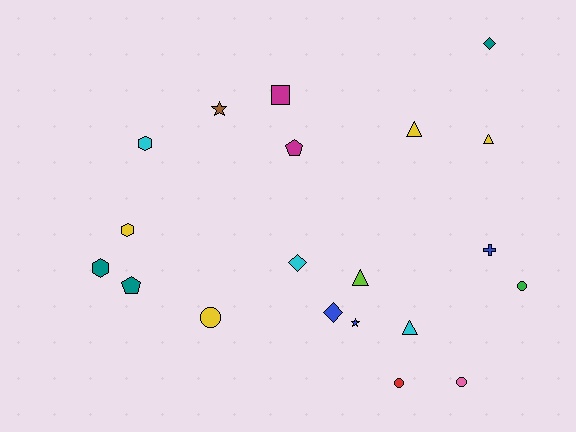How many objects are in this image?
There are 20 objects.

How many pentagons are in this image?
There are 2 pentagons.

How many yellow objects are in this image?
There are 4 yellow objects.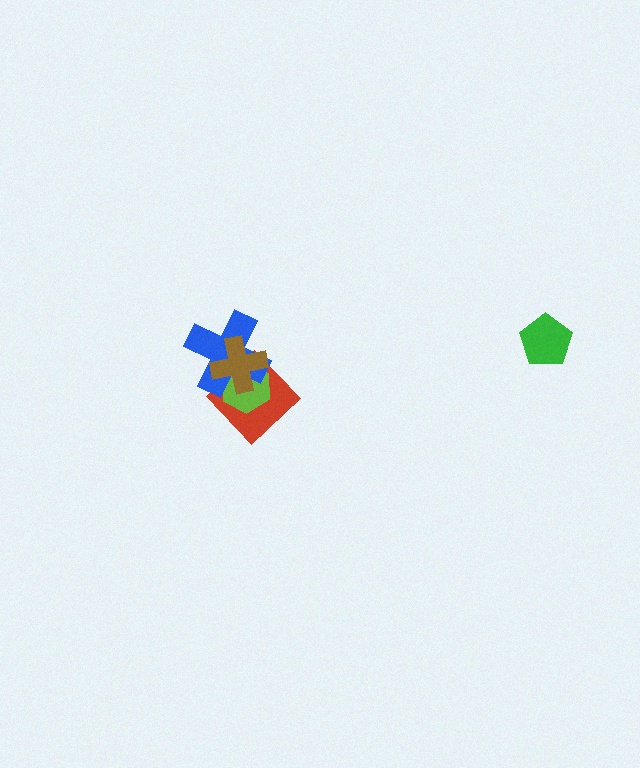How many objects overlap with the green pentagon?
0 objects overlap with the green pentagon.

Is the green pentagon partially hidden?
No, no other shape covers it.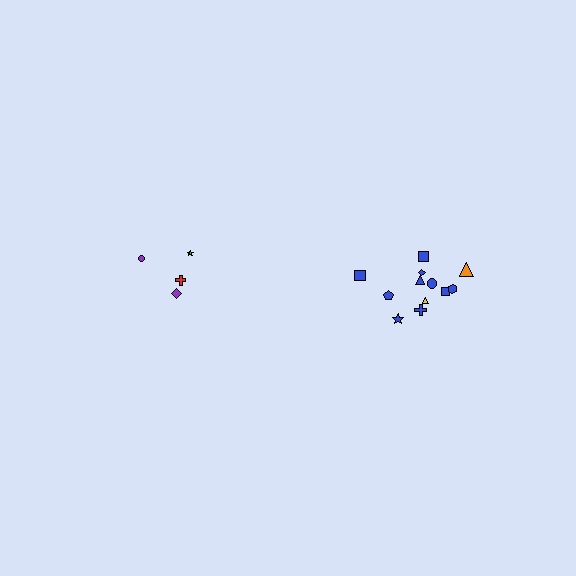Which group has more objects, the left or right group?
The right group.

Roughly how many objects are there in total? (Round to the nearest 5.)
Roughly 15 objects in total.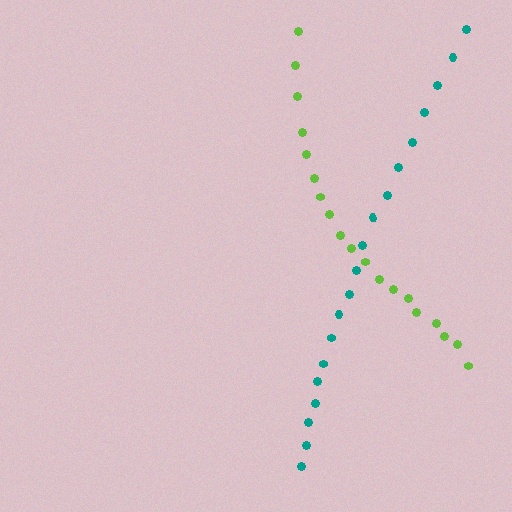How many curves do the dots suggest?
There are 2 distinct paths.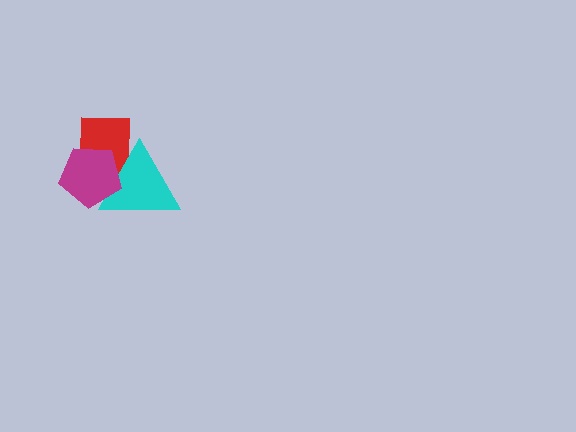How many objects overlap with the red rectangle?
2 objects overlap with the red rectangle.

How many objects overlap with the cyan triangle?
2 objects overlap with the cyan triangle.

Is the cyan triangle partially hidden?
Yes, it is partially covered by another shape.